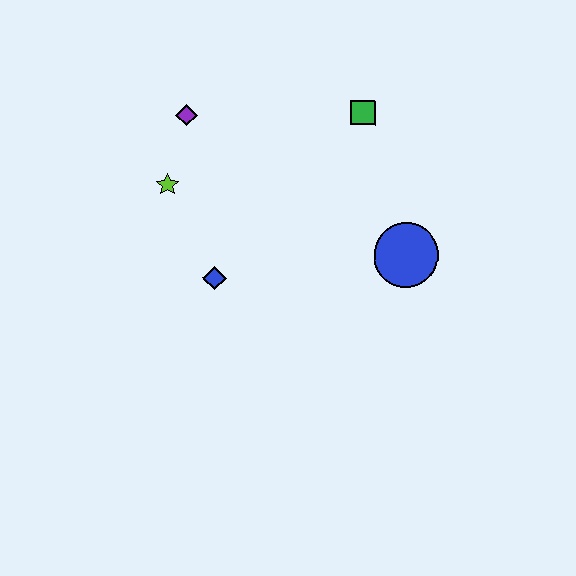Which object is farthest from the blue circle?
The purple diamond is farthest from the blue circle.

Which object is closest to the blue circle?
The green square is closest to the blue circle.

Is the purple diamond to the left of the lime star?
No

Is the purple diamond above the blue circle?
Yes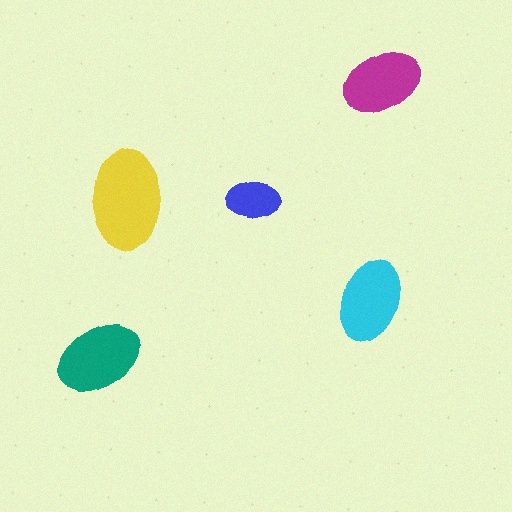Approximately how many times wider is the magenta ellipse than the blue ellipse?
About 1.5 times wider.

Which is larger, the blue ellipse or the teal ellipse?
The teal one.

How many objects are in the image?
There are 5 objects in the image.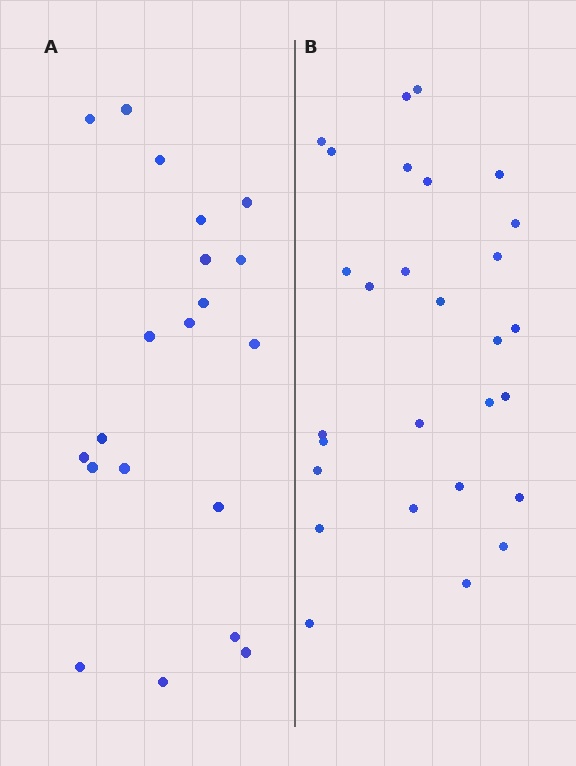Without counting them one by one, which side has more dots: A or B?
Region B (the right region) has more dots.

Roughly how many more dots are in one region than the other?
Region B has roughly 8 or so more dots than region A.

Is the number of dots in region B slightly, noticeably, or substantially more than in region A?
Region B has noticeably more, but not dramatically so. The ratio is roughly 1.4 to 1.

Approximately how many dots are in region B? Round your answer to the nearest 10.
About 30 dots. (The exact count is 28, which rounds to 30.)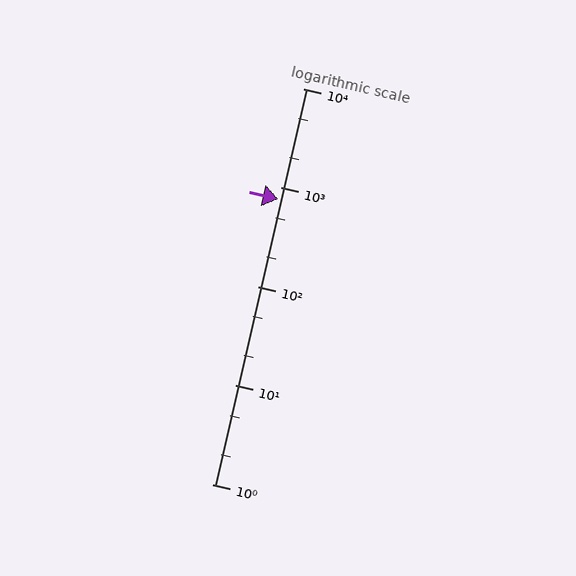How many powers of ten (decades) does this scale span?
The scale spans 4 decades, from 1 to 10000.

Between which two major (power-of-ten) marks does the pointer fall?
The pointer is between 100 and 1000.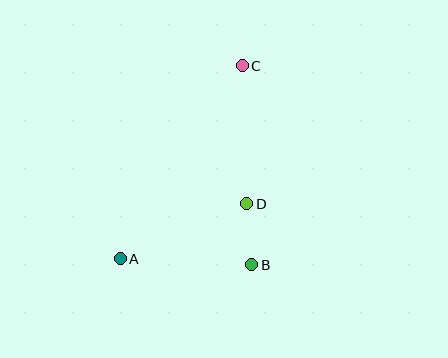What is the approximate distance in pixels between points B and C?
The distance between B and C is approximately 200 pixels.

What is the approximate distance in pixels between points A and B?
The distance between A and B is approximately 132 pixels.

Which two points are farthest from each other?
Points A and C are farthest from each other.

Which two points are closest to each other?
Points B and D are closest to each other.